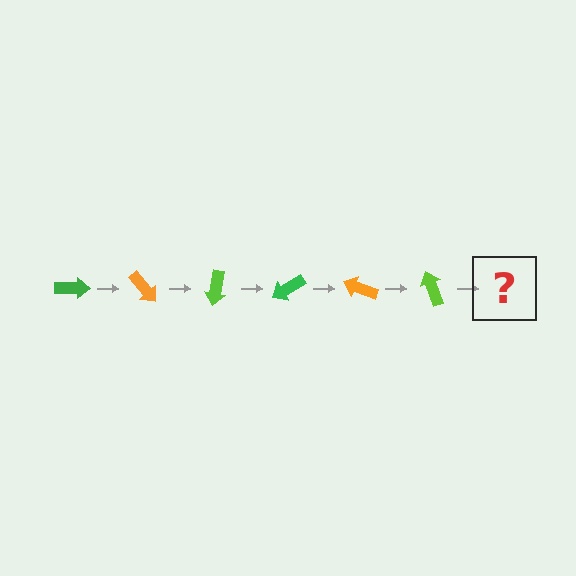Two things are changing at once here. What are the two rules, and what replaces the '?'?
The two rules are that it rotates 50 degrees each step and the color cycles through green, orange, and lime. The '?' should be a green arrow, rotated 300 degrees from the start.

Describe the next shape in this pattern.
It should be a green arrow, rotated 300 degrees from the start.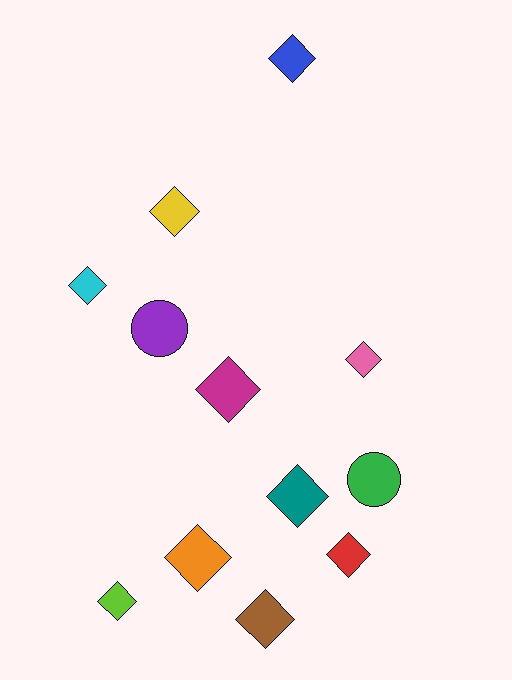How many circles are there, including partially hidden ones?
There are 2 circles.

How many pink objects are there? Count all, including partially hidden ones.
There is 1 pink object.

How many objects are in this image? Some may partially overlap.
There are 12 objects.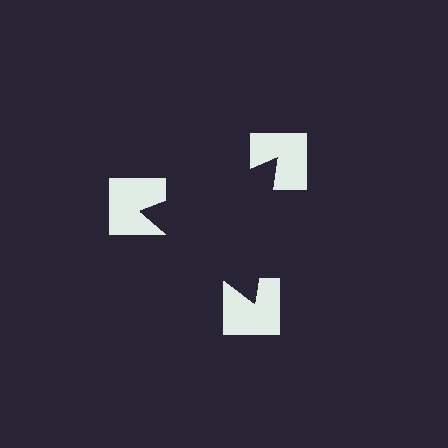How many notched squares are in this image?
There are 3 — one at each vertex of the illusory triangle.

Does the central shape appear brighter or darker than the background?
It typically appears slightly darker than the background, even though no actual brightness change is drawn.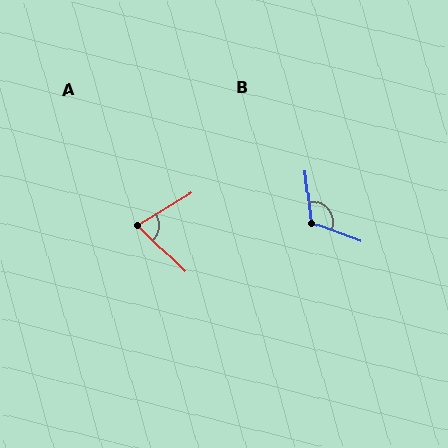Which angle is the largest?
B, at approximately 117 degrees.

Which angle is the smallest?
A, at approximately 75 degrees.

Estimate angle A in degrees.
Approximately 75 degrees.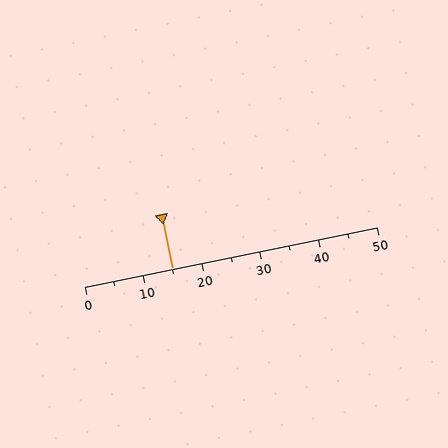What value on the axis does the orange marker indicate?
The marker indicates approximately 15.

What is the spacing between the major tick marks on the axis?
The major ticks are spaced 10 apart.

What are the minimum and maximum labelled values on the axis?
The axis runs from 0 to 50.